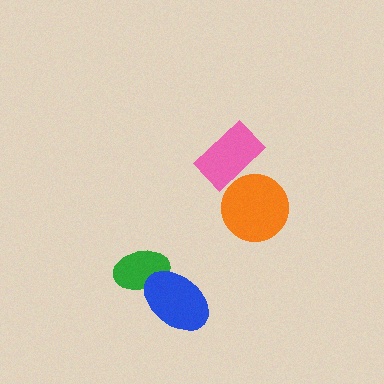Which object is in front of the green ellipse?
The blue ellipse is in front of the green ellipse.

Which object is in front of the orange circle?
The pink rectangle is in front of the orange circle.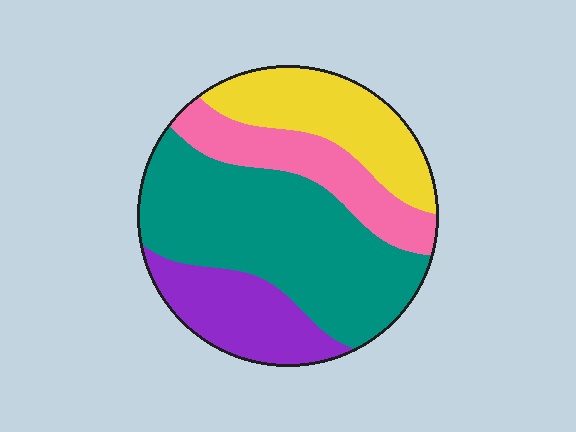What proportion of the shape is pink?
Pink takes up less than a quarter of the shape.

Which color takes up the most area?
Teal, at roughly 45%.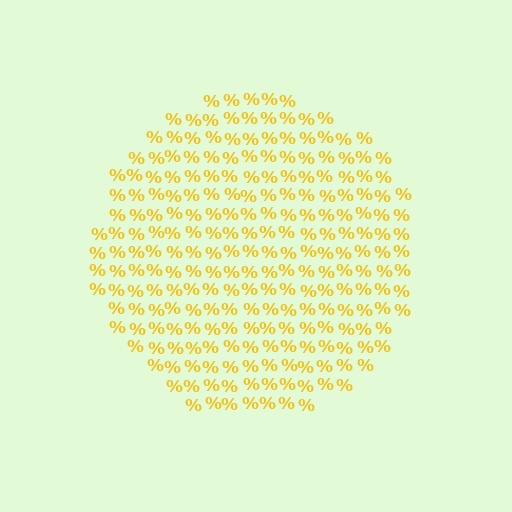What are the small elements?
The small elements are percent signs.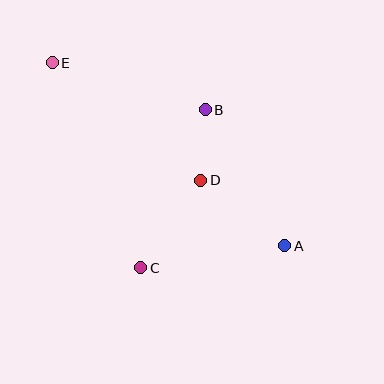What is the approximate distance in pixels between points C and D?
The distance between C and D is approximately 106 pixels.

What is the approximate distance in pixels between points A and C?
The distance between A and C is approximately 145 pixels.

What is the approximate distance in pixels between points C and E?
The distance between C and E is approximately 223 pixels.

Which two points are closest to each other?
Points B and D are closest to each other.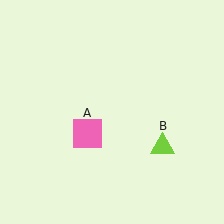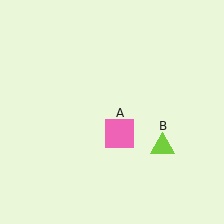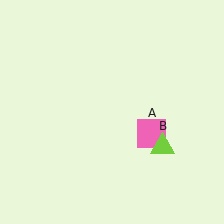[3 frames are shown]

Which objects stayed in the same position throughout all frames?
Lime triangle (object B) remained stationary.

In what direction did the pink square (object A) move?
The pink square (object A) moved right.